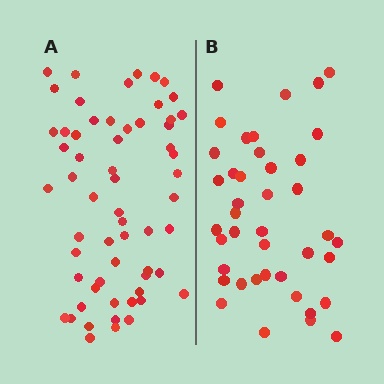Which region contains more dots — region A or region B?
Region A (the left region) has more dots.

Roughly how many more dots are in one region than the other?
Region A has approximately 20 more dots than region B.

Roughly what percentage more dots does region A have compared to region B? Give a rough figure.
About 45% more.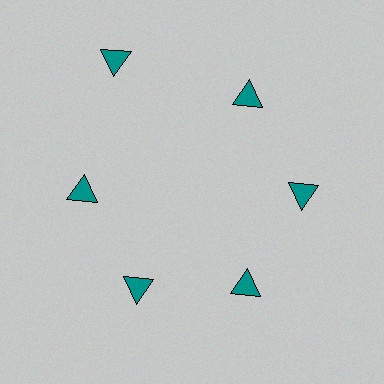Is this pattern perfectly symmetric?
No. The 6 teal triangles are arranged in a ring, but one element near the 11 o'clock position is pushed outward from the center, breaking the 6-fold rotational symmetry.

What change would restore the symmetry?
The symmetry would be restored by moving it inward, back onto the ring so that all 6 triangles sit at equal angles and equal distance from the center.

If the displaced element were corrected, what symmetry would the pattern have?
It would have 6-fold rotational symmetry — the pattern would map onto itself every 60 degrees.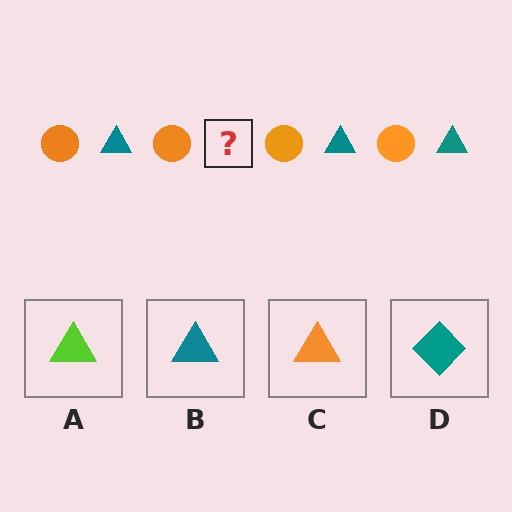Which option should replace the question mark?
Option B.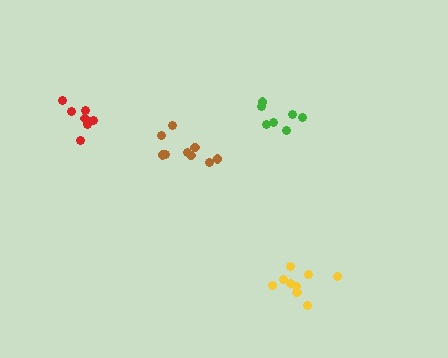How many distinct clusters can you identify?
There are 4 distinct clusters.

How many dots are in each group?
Group 1: 9 dots, Group 2: 7 dots, Group 3: 9 dots, Group 4: 7 dots (32 total).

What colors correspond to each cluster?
The clusters are colored: brown, green, yellow, red.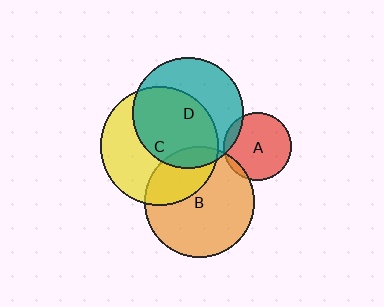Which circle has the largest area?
Circle C (yellow).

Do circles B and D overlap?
Yes.